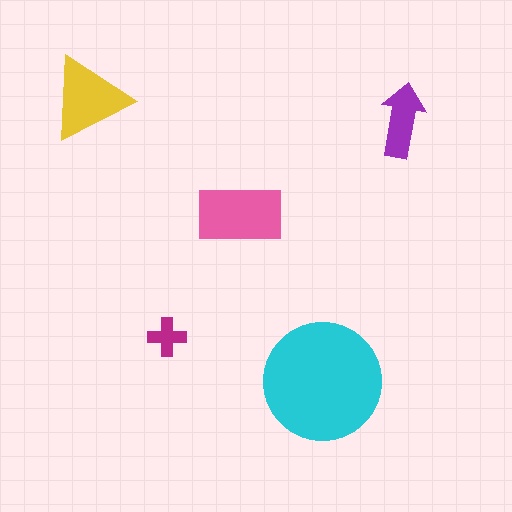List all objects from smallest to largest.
The magenta cross, the purple arrow, the yellow triangle, the pink rectangle, the cyan circle.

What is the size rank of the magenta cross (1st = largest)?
5th.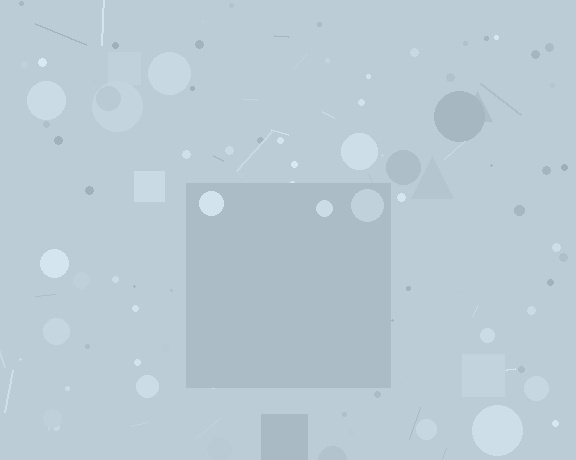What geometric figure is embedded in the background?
A square is embedded in the background.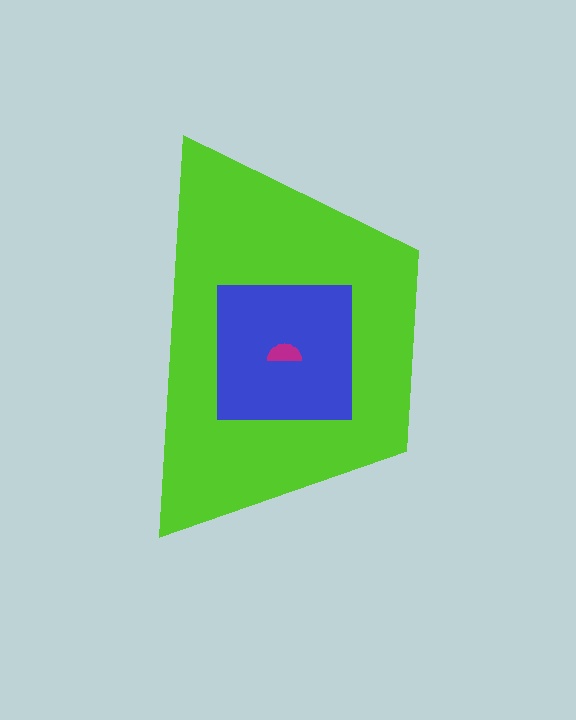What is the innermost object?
The magenta semicircle.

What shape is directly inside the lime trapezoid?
The blue square.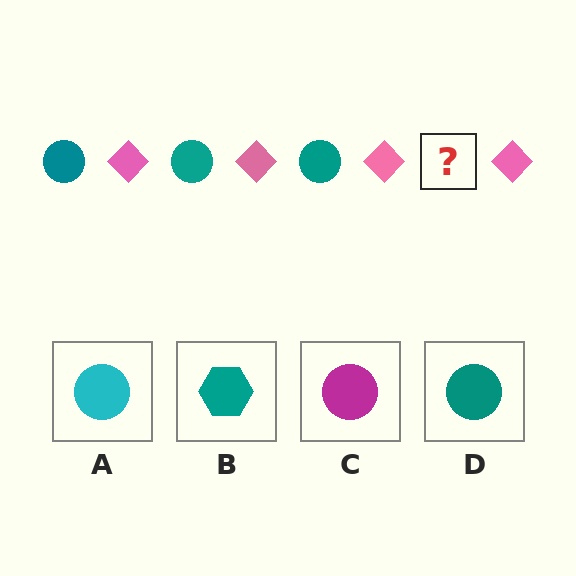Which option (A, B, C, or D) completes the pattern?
D.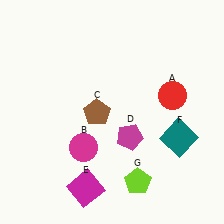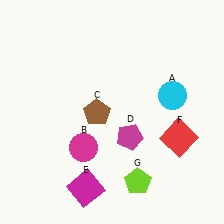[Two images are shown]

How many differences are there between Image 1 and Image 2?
There are 2 differences between the two images.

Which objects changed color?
A changed from red to cyan. F changed from teal to red.